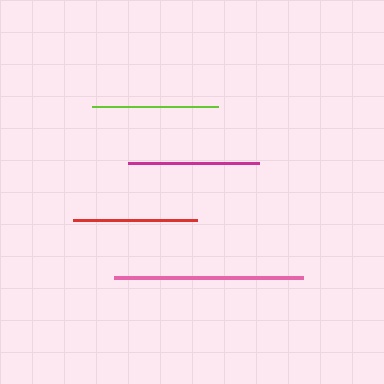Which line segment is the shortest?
The red line is the shortest at approximately 124 pixels.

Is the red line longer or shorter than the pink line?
The pink line is longer than the red line.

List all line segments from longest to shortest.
From longest to shortest: pink, magenta, lime, red.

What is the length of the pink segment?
The pink segment is approximately 189 pixels long.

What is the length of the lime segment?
The lime segment is approximately 126 pixels long.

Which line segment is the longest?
The pink line is the longest at approximately 189 pixels.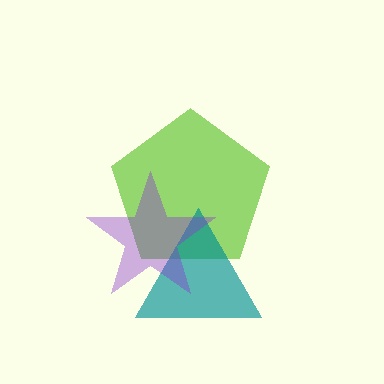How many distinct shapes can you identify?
There are 3 distinct shapes: a lime pentagon, a teal triangle, a purple star.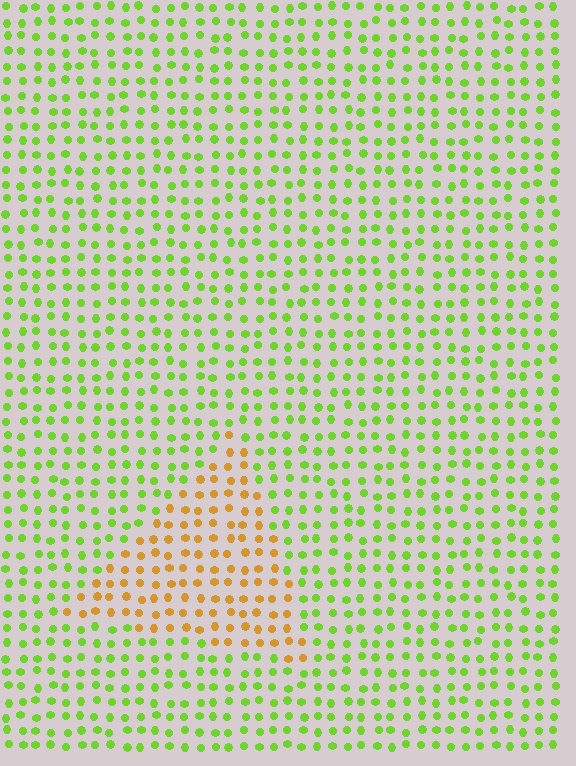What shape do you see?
I see a triangle.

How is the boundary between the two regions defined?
The boundary is defined purely by a slight shift in hue (about 59 degrees). Spacing, size, and orientation are identical on both sides.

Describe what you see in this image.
The image is filled with small lime elements in a uniform arrangement. A triangle-shaped region is visible where the elements are tinted to a slightly different hue, forming a subtle color boundary.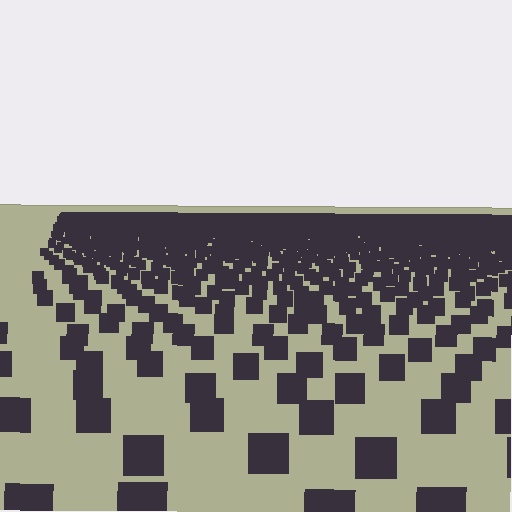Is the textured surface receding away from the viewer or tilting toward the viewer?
The surface is receding away from the viewer. Texture elements get smaller and denser toward the top.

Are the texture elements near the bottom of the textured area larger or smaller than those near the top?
Larger. Near the bottom, elements are closer to the viewer and appear at a bigger on-screen size.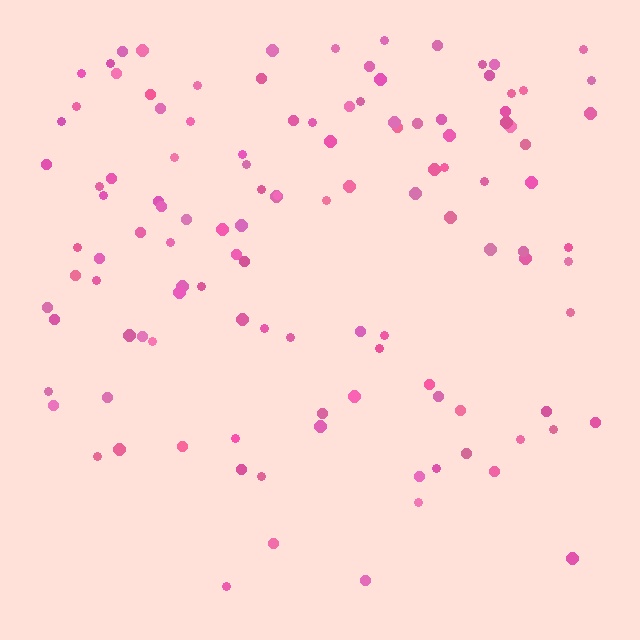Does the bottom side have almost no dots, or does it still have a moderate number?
Still a moderate number, just noticeably fewer than the top.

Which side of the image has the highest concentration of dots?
The top.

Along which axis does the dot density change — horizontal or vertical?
Vertical.